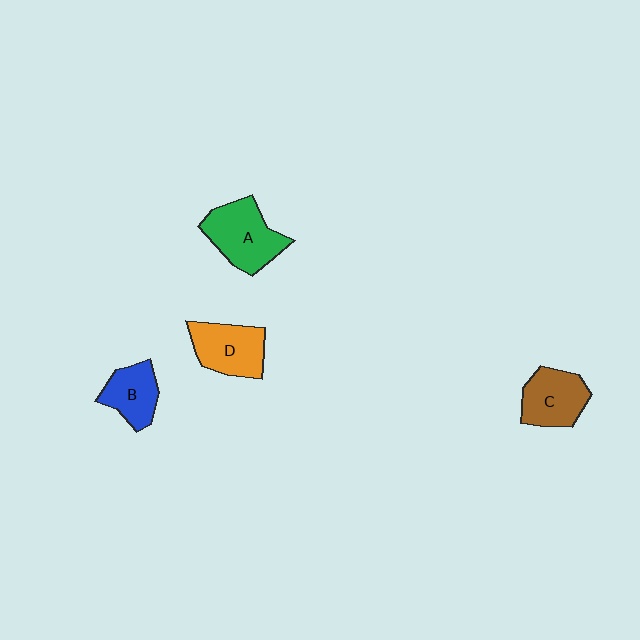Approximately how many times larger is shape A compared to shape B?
Approximately 1.5 times.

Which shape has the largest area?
Shape A (green).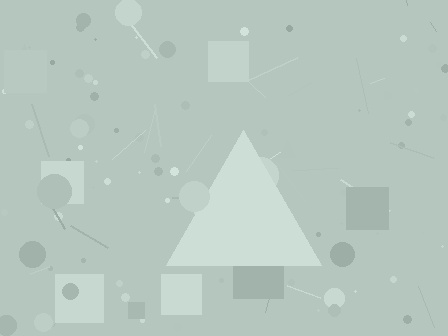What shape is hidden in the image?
A triangle is hidden in the image.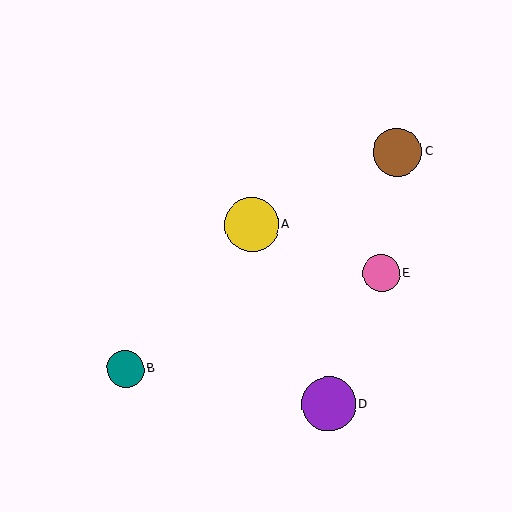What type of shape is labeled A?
Shape A is a yellow circle.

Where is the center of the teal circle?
The center of the teal circle is at (126, 369).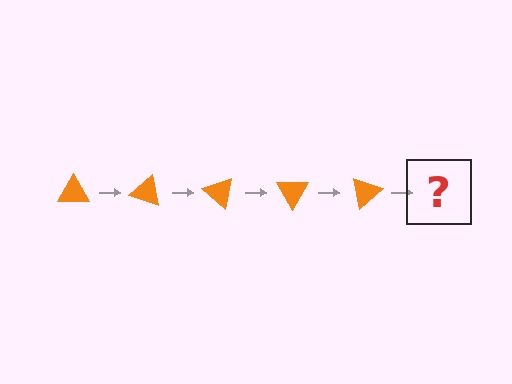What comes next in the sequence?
The next element should be an orange triangle rotated 100 degrees.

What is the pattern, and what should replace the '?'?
The pattern is that the triangle rotates 20 degrees each step. The '?' should be an orange triangle rotated 100 degrees.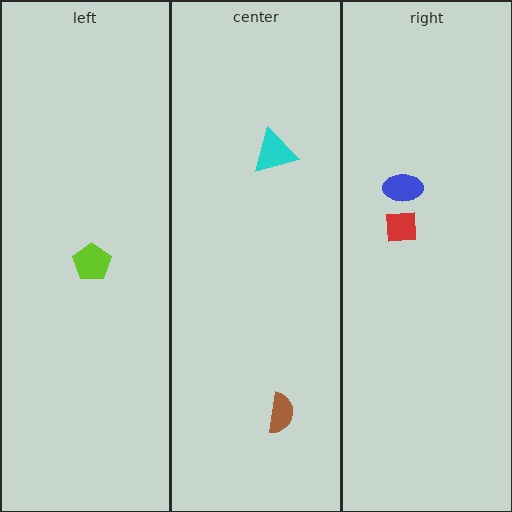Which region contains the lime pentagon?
The left region.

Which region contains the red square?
The right region.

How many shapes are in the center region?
2.